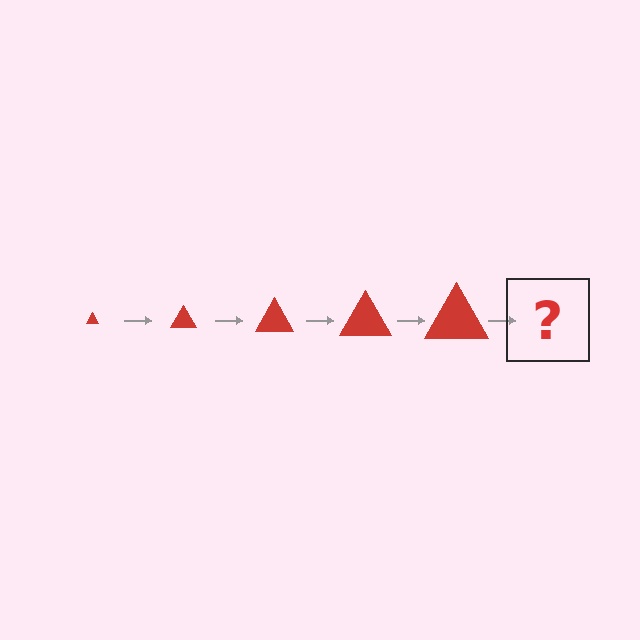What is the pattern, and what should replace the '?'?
The pattern is that the triangle gets progressively larger each step. The '?' should be a red triangle, larger than the previous one.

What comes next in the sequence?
The next element should be a red triangle, larger than the previous one.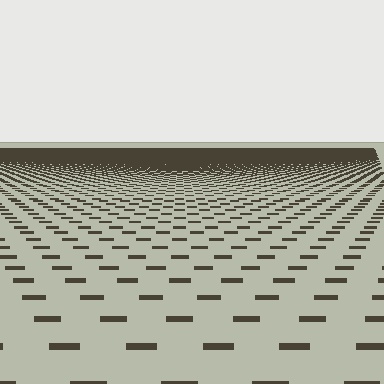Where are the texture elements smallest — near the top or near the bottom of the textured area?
Near the top.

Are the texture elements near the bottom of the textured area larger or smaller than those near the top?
Larger. Near the bottom, elements are closer to the viewer and appear at a bigger on-screen size.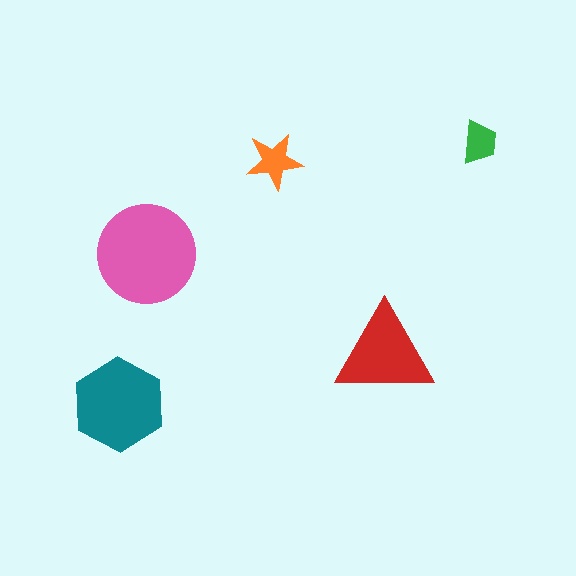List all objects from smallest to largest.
The green trapezoid, the orange star, the red triangle, the teal hexagon, the pink circle.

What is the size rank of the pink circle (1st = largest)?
1st.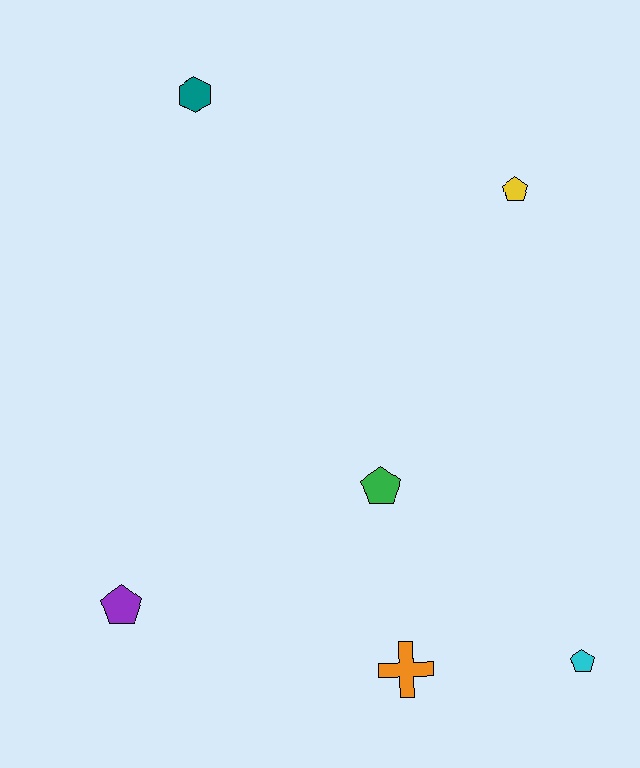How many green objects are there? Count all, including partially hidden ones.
There is 1 green object.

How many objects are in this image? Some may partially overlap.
There are 6 objects.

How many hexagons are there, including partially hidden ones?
There is 1 hexagon.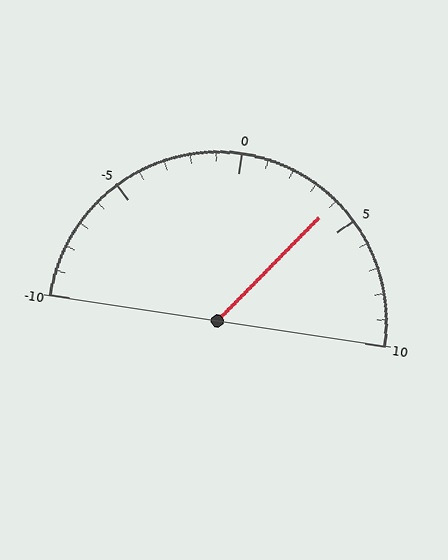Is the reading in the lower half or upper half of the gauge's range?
The reading is in the upper half of the range (-10 to 10).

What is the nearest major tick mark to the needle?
The nearest major tick mark is 5.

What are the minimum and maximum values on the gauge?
The gauge ranges from -10 to 10.